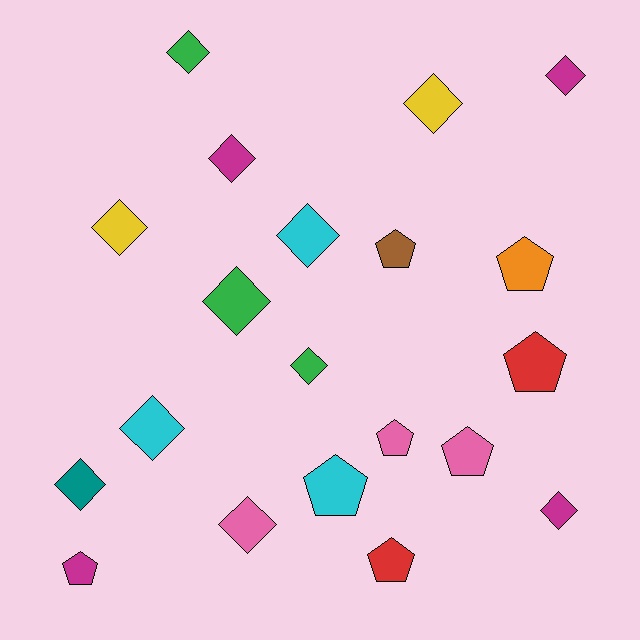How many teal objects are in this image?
There is 1 teal object.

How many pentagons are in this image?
There are 8 pentagons.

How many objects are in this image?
There are 20 objects.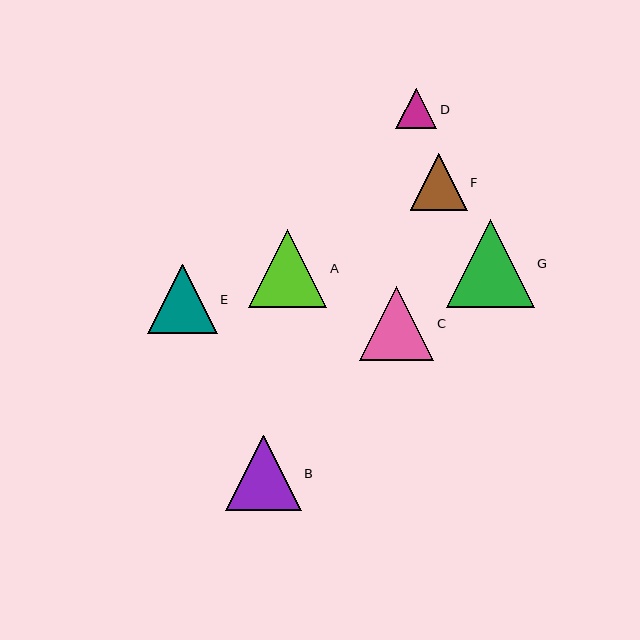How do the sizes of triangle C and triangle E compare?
Triangle C and triangle E are approximately the same size.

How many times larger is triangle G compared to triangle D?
Triangle G is approximately 2.2 times the size of triangle D.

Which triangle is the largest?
Triangle G is the largest with a size of approximately 88 pixels.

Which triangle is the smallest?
Triangle D is the smallest with a size of approximately 41 pixels.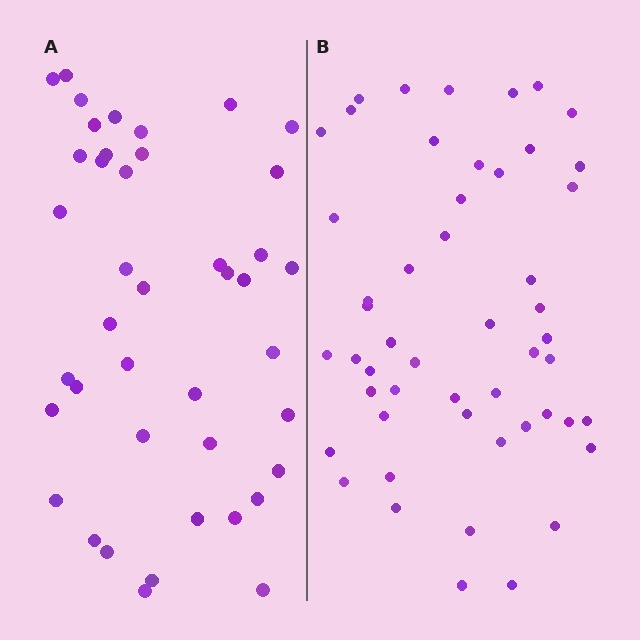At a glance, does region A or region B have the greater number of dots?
Region B (the right region) has more dots.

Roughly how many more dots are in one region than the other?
Region B has roughly 8 or so more dots than region A.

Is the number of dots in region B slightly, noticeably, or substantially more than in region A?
Region B has only slightly more — the two regions are fairly close. The ratio is roughly 1.2 to 1.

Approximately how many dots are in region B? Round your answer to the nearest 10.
About 50 dots. (The exact count is 51, which rounds to 50.)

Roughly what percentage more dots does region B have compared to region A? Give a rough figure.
About 20% more.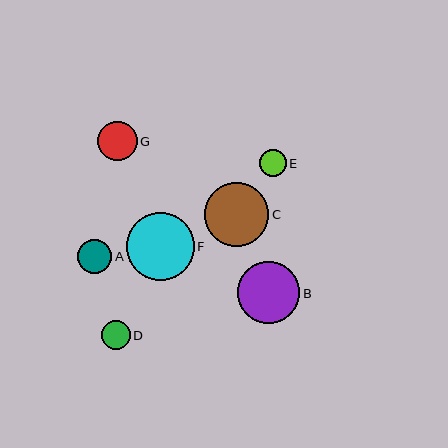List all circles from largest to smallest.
From largest to smallest: F, C, B, G, A, D, E.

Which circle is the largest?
Circle F is the largest with a size of approximately 68 pixels.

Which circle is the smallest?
Circle E is the smallest with a size of approximately 27 pixels.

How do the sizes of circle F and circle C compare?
Circle F and circle C are approximately the same size.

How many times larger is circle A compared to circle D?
Circle A is approximately 1.2 times the size of circle D.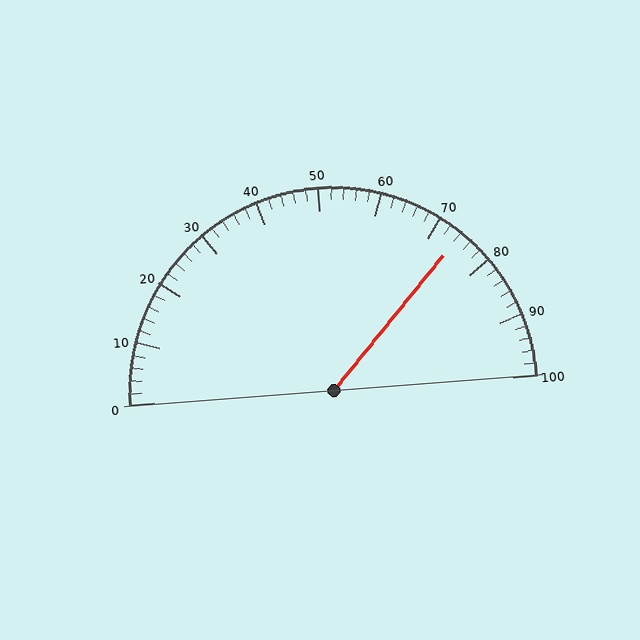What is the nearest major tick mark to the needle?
The nearest major tick mark is 70.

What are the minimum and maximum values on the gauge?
The gauge ranges from 0 to 100.